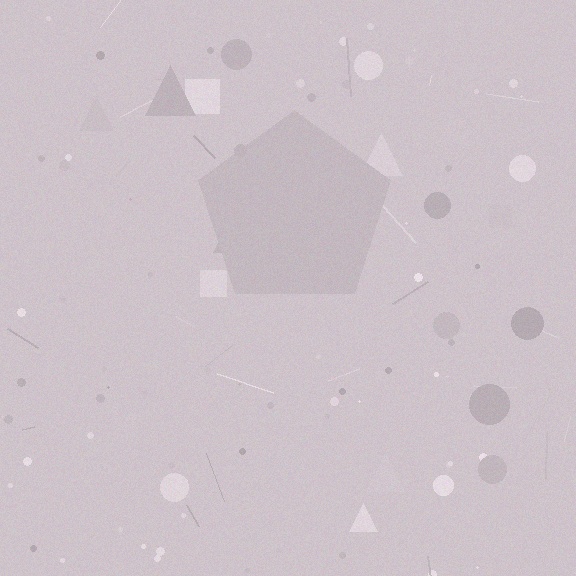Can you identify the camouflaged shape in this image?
The camouflaged shape is a pentagon.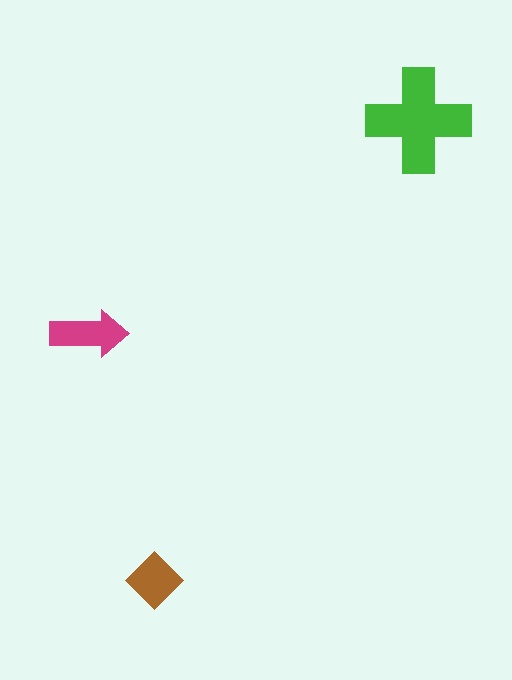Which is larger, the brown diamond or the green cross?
The green cross.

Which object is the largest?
The green cross.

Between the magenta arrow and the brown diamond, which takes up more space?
The magenta arrow.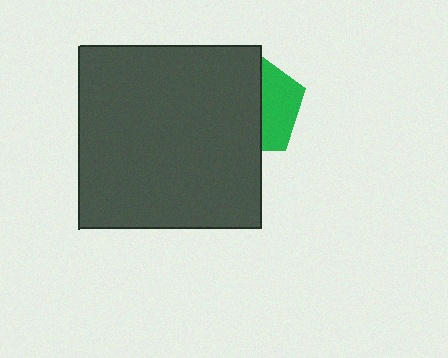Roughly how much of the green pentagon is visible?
A small part of it is visible (roughly 39%).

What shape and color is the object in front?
The object in front is a dark gray square.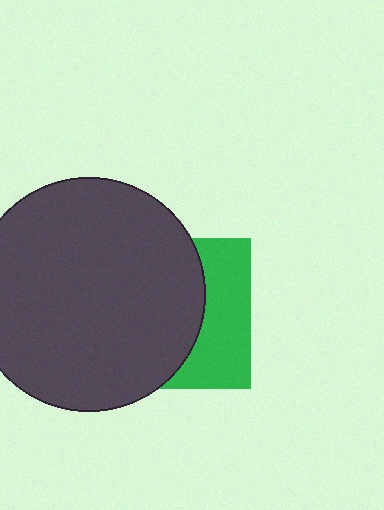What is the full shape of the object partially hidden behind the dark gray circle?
The partially hidden object is a green square.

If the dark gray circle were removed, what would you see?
You would see the complete green square.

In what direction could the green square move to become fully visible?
The green square could move right. That would shift it out from behind the dark gray circle entirely.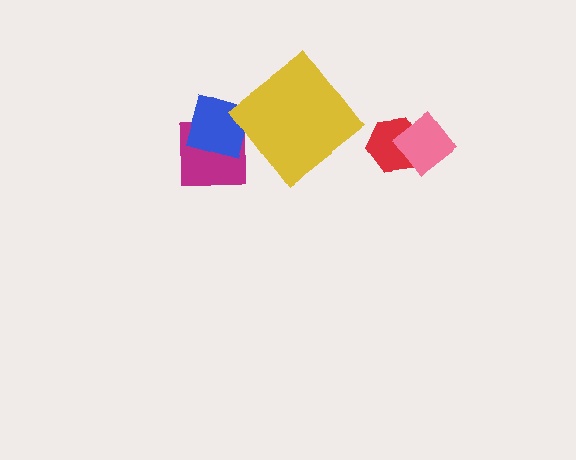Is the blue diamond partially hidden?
No, no other shape covers it.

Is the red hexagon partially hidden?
Yes, it is partially covered by another shape.